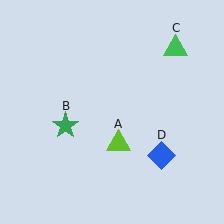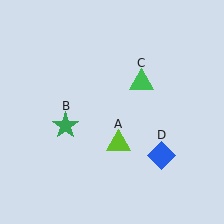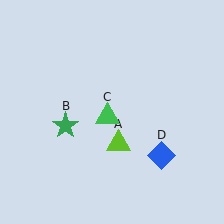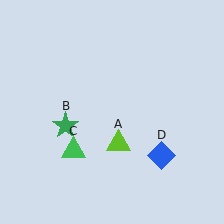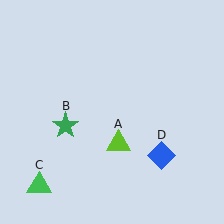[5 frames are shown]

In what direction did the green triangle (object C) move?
The green triangle (object C) moved down and to the left.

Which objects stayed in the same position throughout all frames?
Lime triangle (object A) and green star (object B) and blue diamond (object D) remained stationary.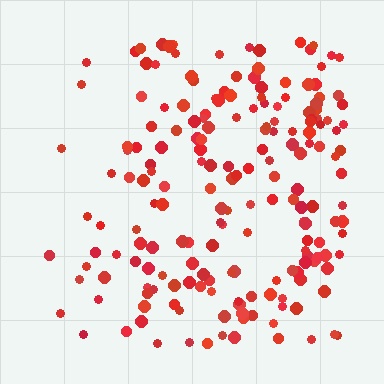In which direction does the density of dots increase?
From left to right, with the right side densest.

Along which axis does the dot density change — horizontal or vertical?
Horizontal.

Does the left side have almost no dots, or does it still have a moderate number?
Still a moderate number, just noticeably fewer than the right.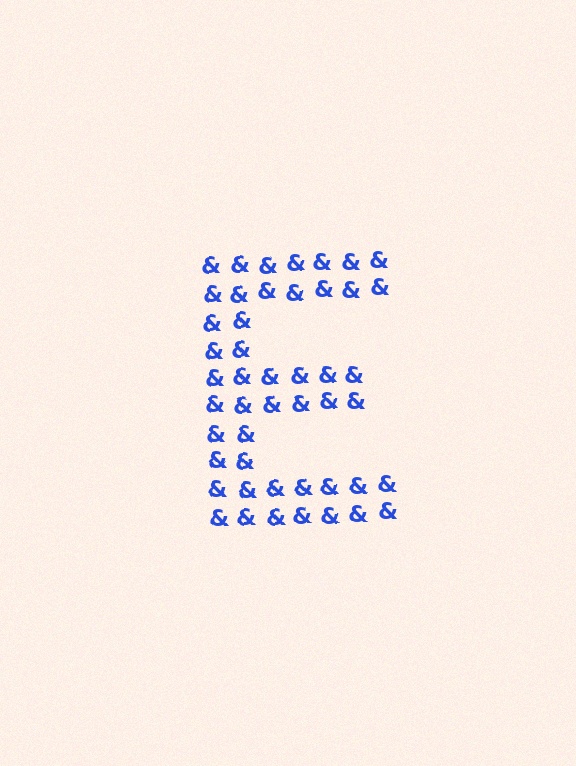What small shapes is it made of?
It is made of small ampersands.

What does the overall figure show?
The overall figure shows the letter E.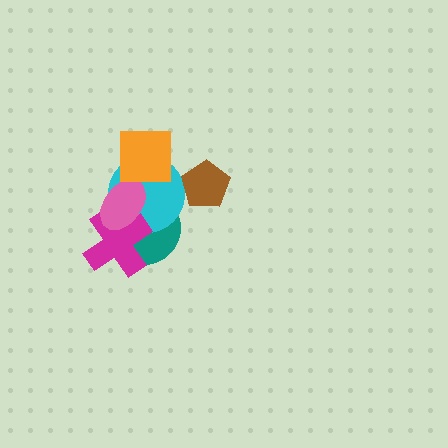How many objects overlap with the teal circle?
3 objects overlap with the teal circle.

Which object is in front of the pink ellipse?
The orange square is in front of the pink ellipse.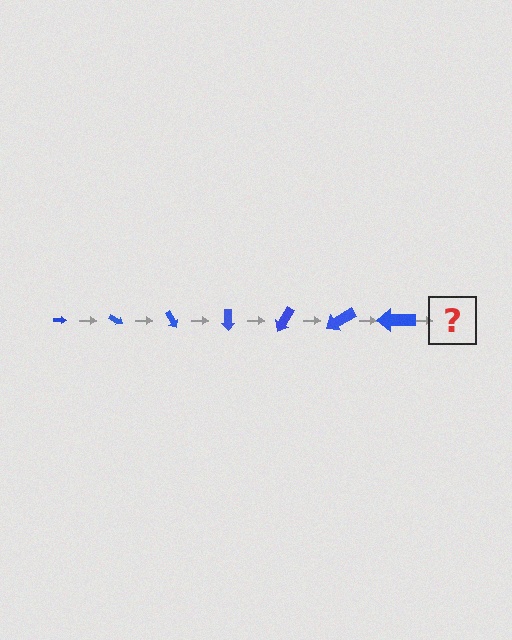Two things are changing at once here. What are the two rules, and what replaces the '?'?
The two rules are that the arrow grows larger each step and it rotates 30 degrees each step. The '?' should be an arrow, larger than the previous one and rotated 210 degrees from the start.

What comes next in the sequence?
The next element should be an arrow, larger than the previous one and rotated 210 degrees from the start.